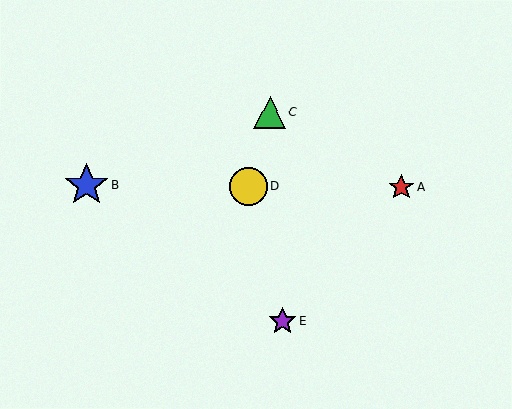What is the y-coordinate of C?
Object C is at y≈112.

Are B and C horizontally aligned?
No, B is at y≈185 and C is at y≈112.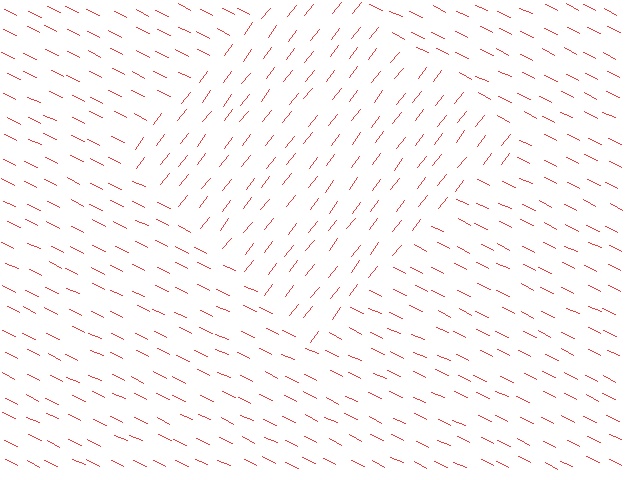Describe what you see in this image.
The image is filled with small red line segments. A diamond region in the image has lines oriented differently from the surrounding lines, creating a visible texture boundary.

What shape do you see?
I see a diamond.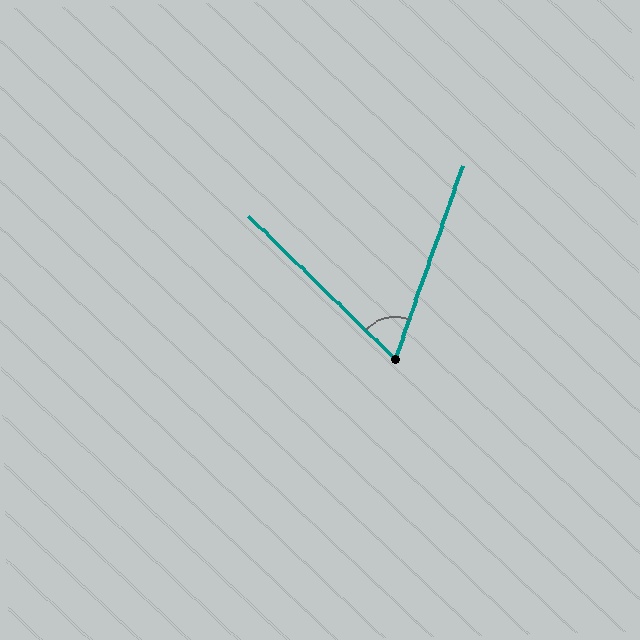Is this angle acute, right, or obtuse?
It is acute.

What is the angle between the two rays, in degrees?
Approximately 65 degrees.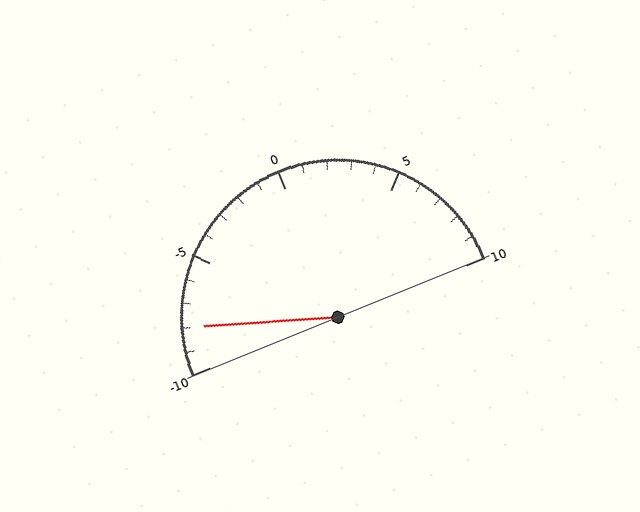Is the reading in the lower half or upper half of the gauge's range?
The reading is in the lower half of the range (-10 to 10).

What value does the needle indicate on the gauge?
The needle indicates approximately -8.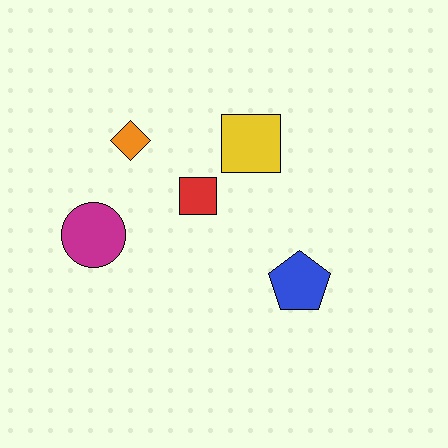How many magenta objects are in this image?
There is 1 magenta object.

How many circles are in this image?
There is 1 circle.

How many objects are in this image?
There are 5 objects.